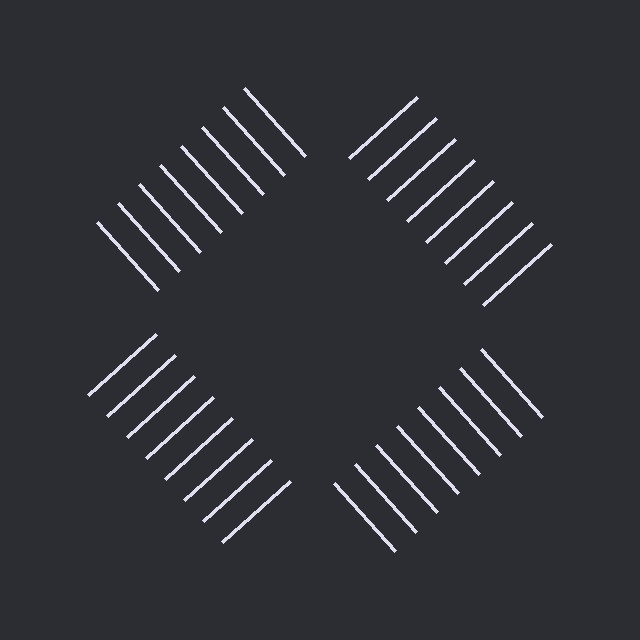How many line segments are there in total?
32 — 8 along each of the 4 edges.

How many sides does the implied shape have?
4 sides — the line-ends trace a square.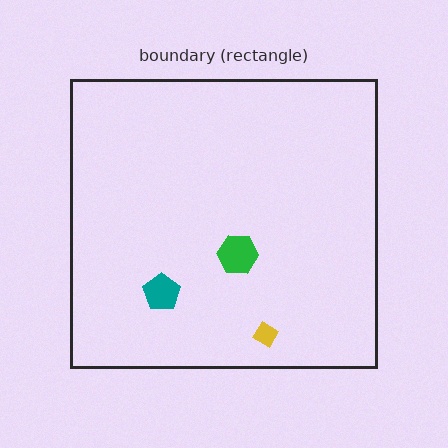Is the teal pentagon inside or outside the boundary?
Inside.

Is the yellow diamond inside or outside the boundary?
Inside.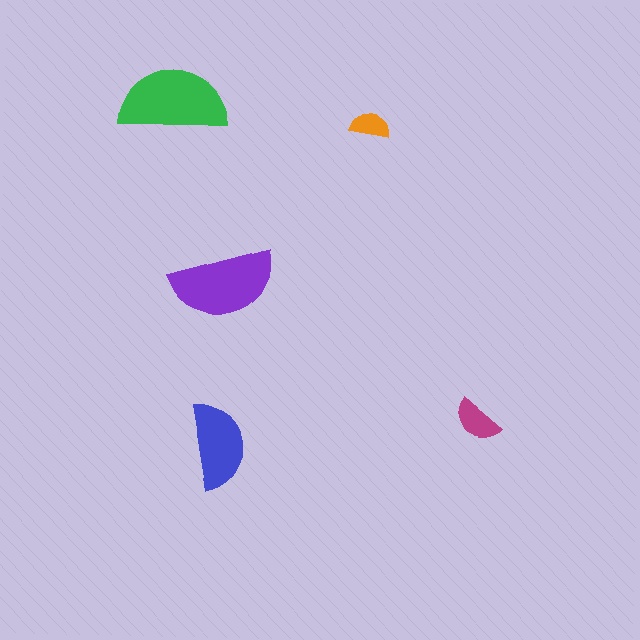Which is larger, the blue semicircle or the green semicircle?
The green one.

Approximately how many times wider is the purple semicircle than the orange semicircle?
About 2.5 times wider.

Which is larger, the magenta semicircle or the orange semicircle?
The magenta one.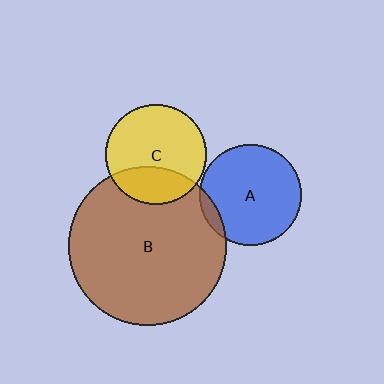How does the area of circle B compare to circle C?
Approximately 2.5 times.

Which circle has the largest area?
Circle B (brown).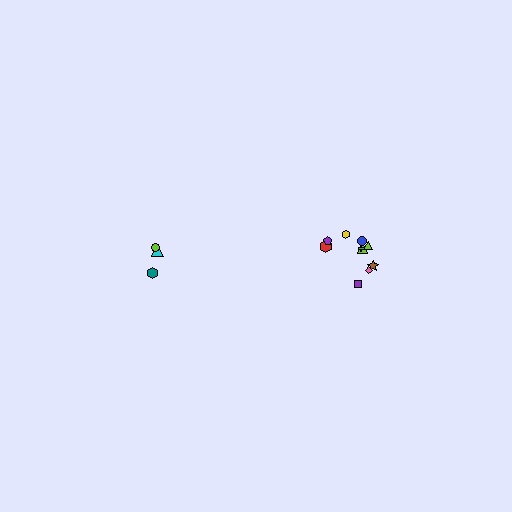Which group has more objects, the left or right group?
The right group.